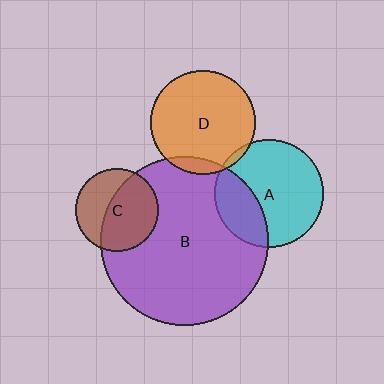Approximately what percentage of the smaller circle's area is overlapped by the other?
Approximately 60%.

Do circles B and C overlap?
Yes.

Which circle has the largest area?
Circle B (purple).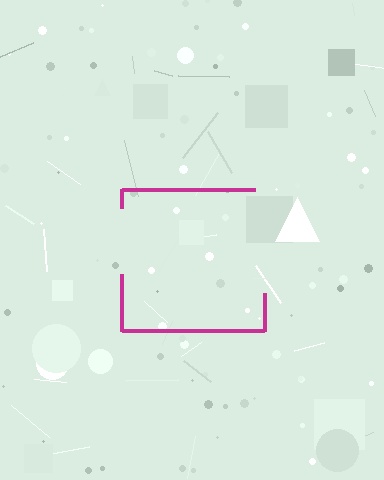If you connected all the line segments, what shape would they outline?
They would outline a square.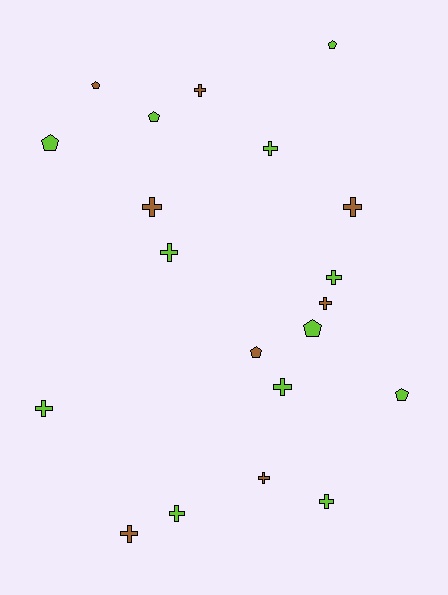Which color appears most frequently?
Lime, with 12 objects.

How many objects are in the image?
There are 20 objects.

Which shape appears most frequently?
Cross, with 13 objects.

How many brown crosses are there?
There are 6 brown crosses.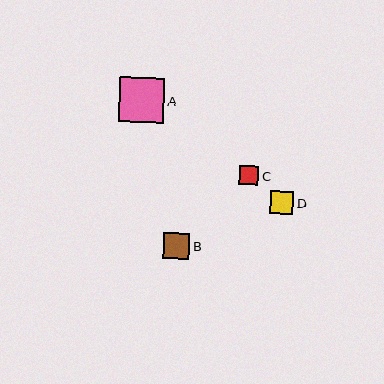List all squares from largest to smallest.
From largest to smallest: A, B, D, C.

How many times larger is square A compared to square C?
Square A is approximately 2.3 times the size of square C.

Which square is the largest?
Square A is the largest with a size of approximately 45 pixels.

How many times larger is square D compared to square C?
Square D is approximately 1.2 times the size of square C.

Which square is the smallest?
Square C is the smallest with a size of approximately 19 pixels.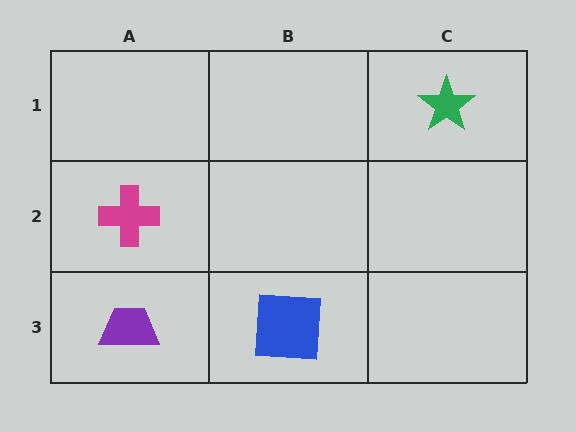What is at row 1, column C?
A green star.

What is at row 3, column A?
A purple trapezoid.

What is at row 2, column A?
A magenta cross.